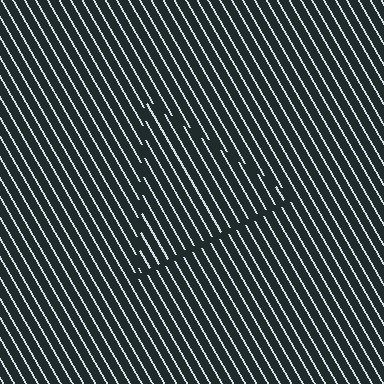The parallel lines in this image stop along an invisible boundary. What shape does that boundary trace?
An illusory triangle. The interior of the shape contains the same grating, shifted by half a period — the contour is defined by the phase discontinuity where line-ends from the inner and outer gratings abut.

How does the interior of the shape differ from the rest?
The interior of the shape contains the same grating, shifted by half a period — the contour is defined by the phase discontinuity where line-ends from the inner and outer gratings abut.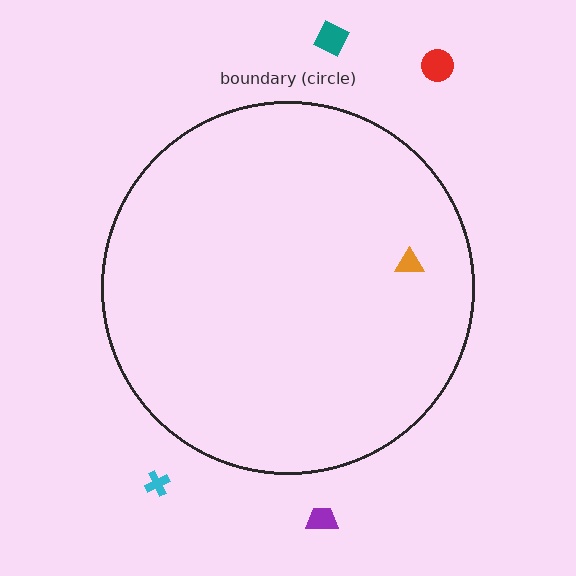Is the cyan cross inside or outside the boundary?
Outside.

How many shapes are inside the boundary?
1 inside, 4 outside.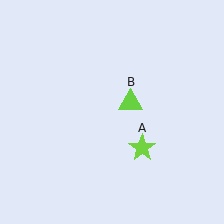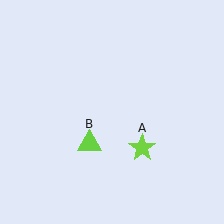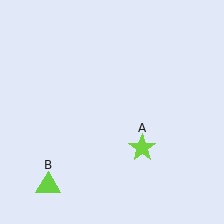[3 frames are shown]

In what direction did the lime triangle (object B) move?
The lime triangle (object B) moved down and to the left.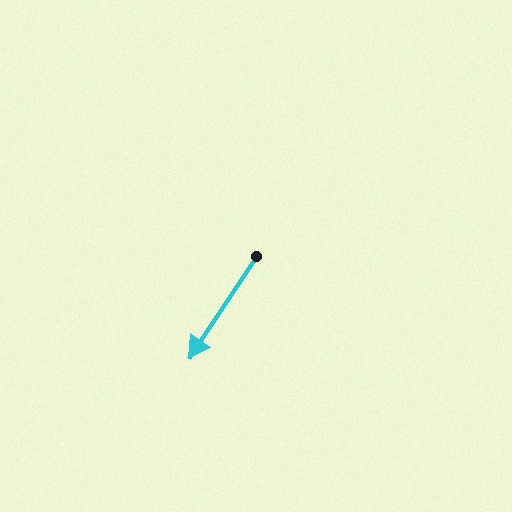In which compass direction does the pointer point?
Southwest.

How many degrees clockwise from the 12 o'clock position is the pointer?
Approximately 213 degrees.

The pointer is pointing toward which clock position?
Roughly 7 o'clock.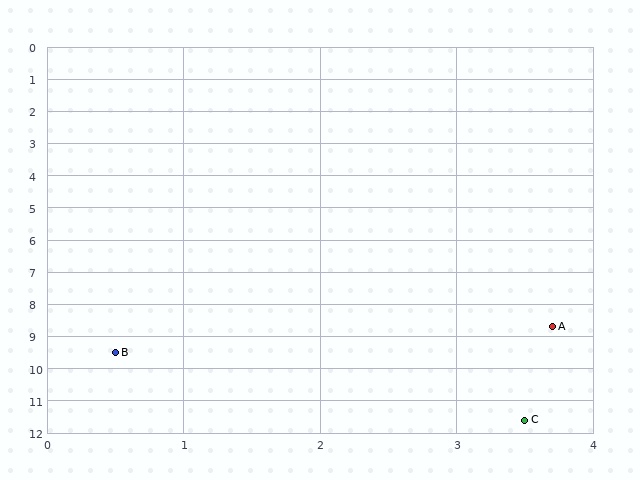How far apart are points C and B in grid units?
Points C and B are about 3.7 grid units apart.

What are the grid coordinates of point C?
Point C is at approximately (3.5, 11.6).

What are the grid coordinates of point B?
Point B is at approximately (0.5, 9.5).